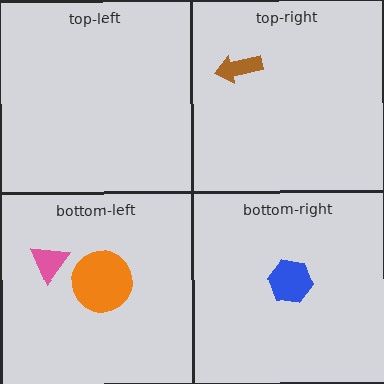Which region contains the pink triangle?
The bottom-left region.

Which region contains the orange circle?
The bottom-left region.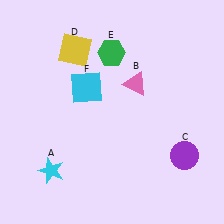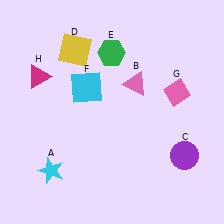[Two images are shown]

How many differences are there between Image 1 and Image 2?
There are 2 differences between the two images.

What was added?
A pink diamond (G), a magenta triangle (H) were added in Image 2.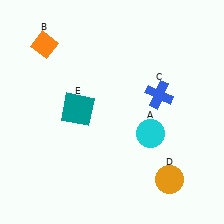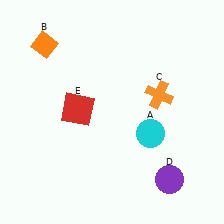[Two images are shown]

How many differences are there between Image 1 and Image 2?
There are 3 differences between the two images.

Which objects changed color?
C changed from blue to orange. D changed from orange to purple. E changed from teal to red.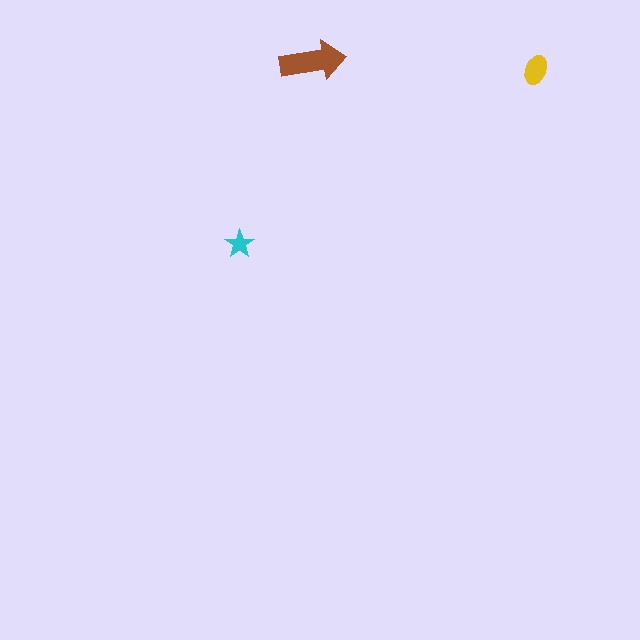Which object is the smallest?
The cyan star.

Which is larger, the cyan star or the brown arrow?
The brown arrow.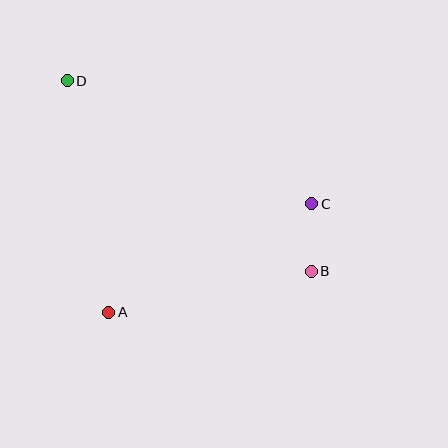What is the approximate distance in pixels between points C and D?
The distance between C and D is approximately 273 pixels.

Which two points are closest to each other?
Points B and C are closest to each other.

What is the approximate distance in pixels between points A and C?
The distance between A and C is approximately 230 pixels.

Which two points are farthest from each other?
Points B and D are farthest from each other.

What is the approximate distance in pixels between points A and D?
The distance between A and D is approximately 235 pixels.